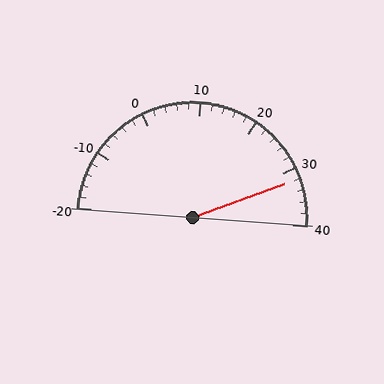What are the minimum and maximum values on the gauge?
The gauge ranges from -20 to 40.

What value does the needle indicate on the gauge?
The needle indicates approximately 32.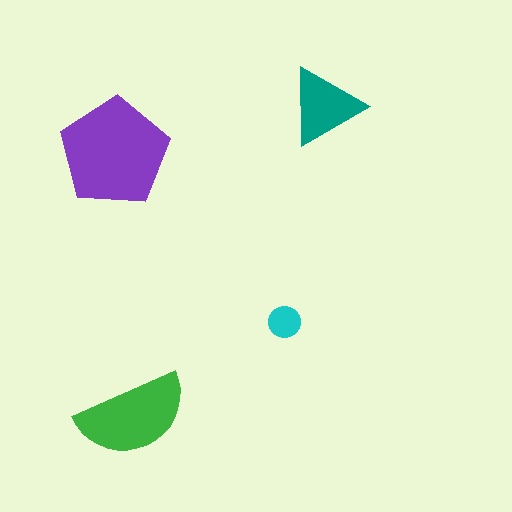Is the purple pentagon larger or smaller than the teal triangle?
Larger.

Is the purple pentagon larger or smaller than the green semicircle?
Larger.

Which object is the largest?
The purple pentagon.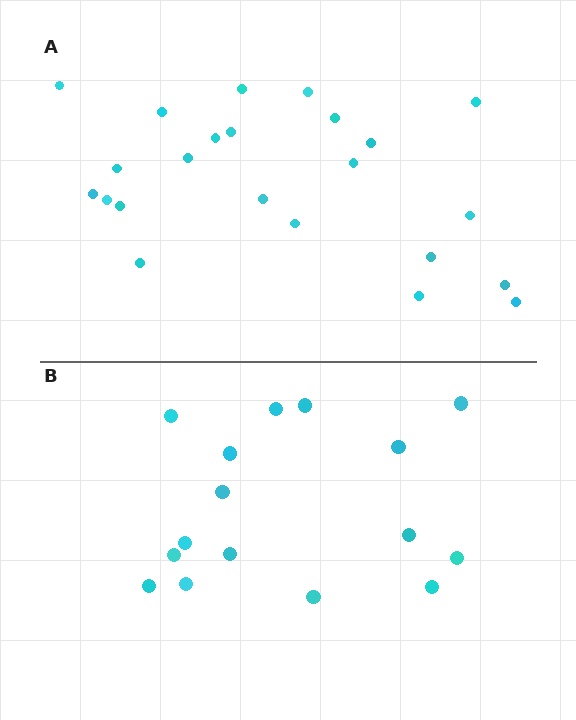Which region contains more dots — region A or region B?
Region A (the top region) has more dots.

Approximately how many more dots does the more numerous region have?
Region A has roughly 8 or so more dots than region B.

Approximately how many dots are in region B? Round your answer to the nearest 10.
About 20 dots. (The exact count is 16, which rounds to 20.)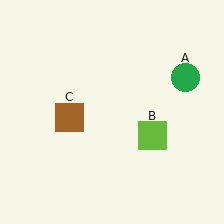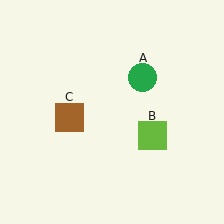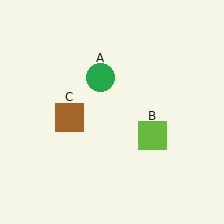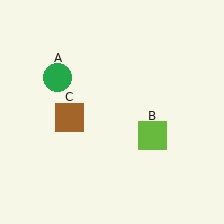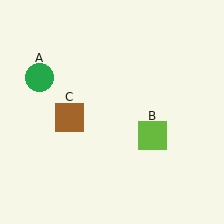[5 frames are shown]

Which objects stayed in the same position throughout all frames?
Lime square (object B) and brown square (object C) remained stationary.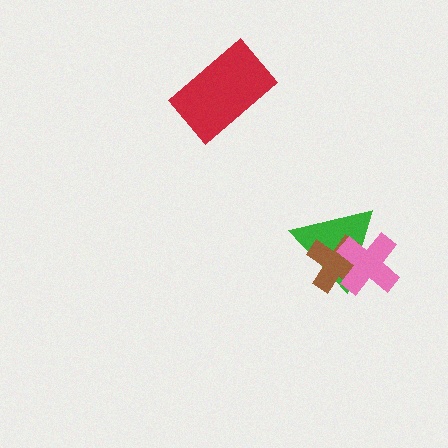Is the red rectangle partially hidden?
No, no other shape covers it.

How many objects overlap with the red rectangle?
0 objects overlap with the red rectangle.